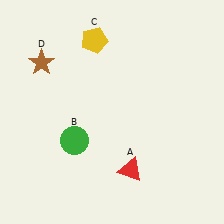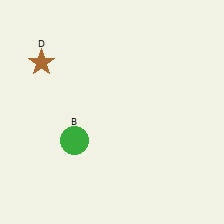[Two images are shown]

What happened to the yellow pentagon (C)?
The yellow pentagon (C) was removed in Image 2. It was in the top-left area of Image 1.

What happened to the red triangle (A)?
The red triangle (A) was removed in Image 2. It was in the bottom-right area of Image 1.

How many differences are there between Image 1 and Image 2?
There are 2 differences between the two images.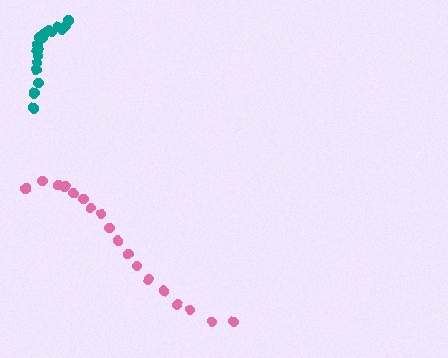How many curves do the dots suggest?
There are 2 distinct paths.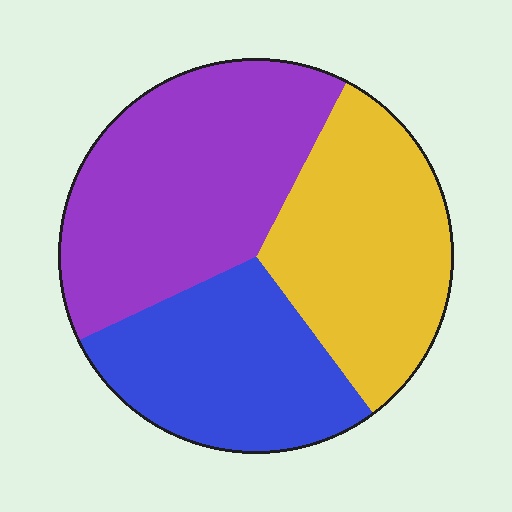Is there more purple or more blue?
Purple.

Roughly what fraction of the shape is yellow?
Yellow covers roughly 30% of the shape.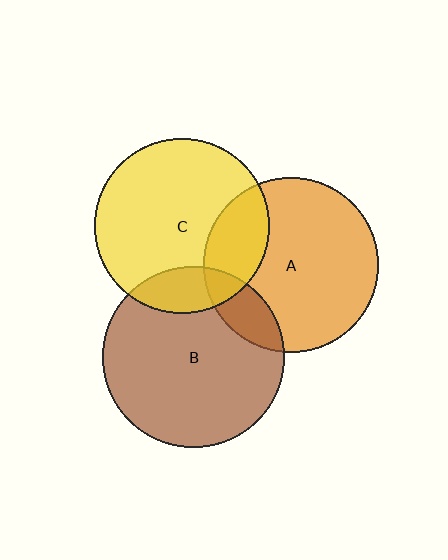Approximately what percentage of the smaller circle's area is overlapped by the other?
Approximately 15%.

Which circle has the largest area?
Circle B (brown).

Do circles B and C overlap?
Yes.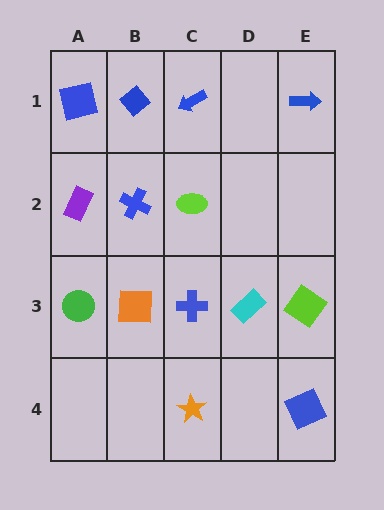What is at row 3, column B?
An orange square.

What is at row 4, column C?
An orange star.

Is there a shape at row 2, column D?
No, that cell is empty.